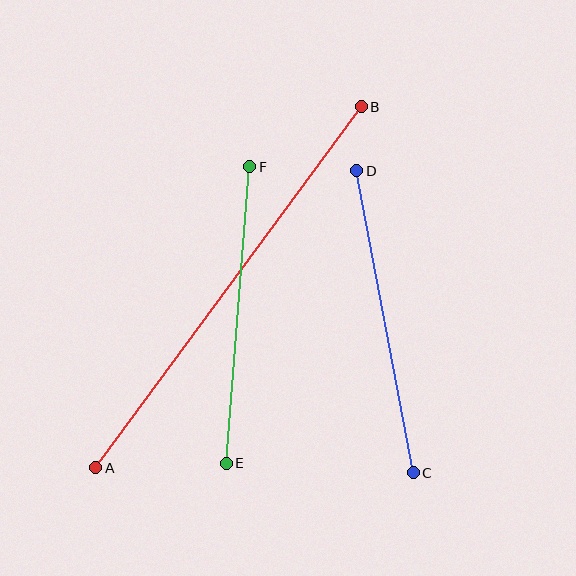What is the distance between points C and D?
The distance is approximately 307 pixels.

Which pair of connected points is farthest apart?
Points A and B are farthest apart.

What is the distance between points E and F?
The distance is approximately 297 pixels.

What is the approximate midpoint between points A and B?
The midpoint is at approximately (228, 287) pixels.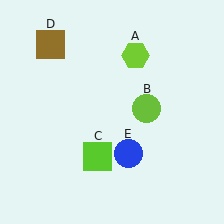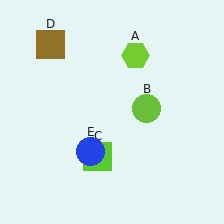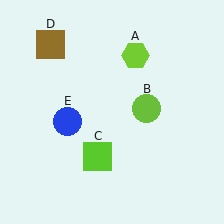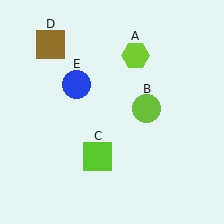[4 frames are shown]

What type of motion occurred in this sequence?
The blue circle (object E) rotated clockwise around the center of the scene.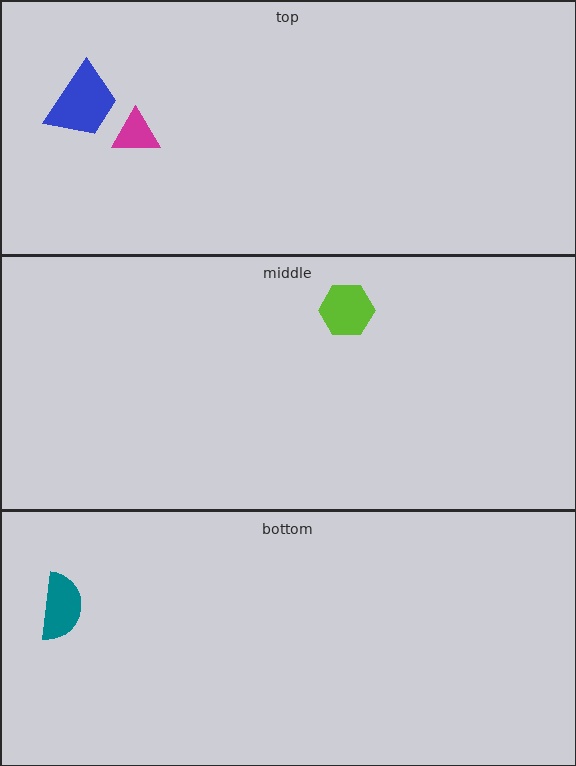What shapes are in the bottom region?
The teal semicircle.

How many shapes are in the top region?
2.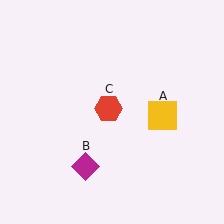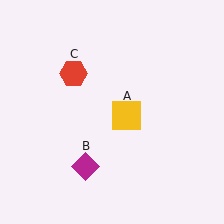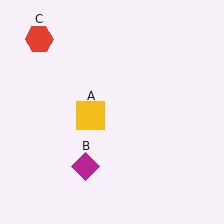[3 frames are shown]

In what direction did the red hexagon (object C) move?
The red hexagon (object C) moved up and to the left.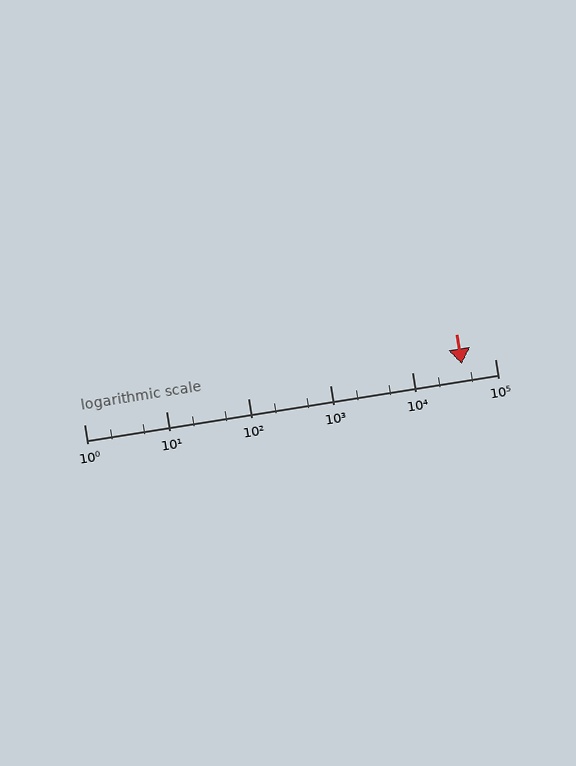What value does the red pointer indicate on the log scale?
The pointer indicates approximately 40000.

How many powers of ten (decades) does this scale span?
The scale spans 5 decades, from 1 to 100000.